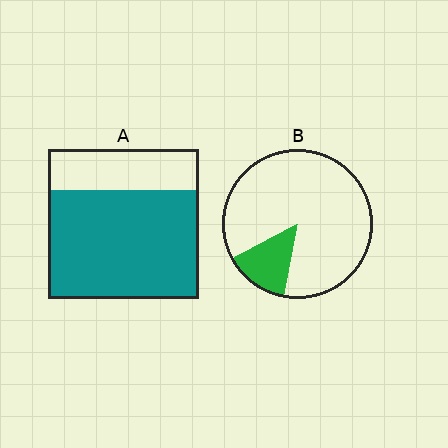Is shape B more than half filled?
No.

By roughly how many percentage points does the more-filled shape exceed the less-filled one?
By roughly 60 percentage points (A over B).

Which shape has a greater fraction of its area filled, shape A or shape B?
Shape A.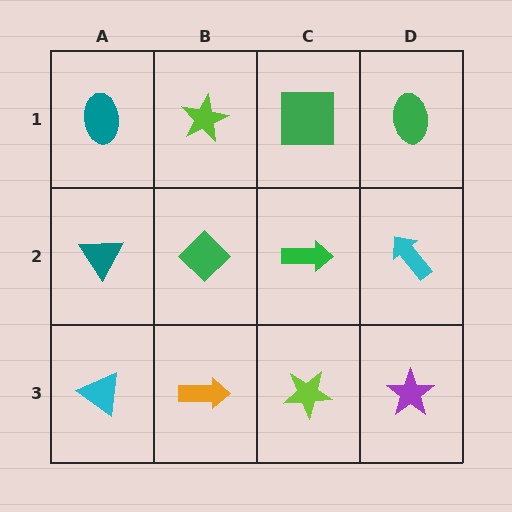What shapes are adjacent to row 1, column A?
A teal triangle (row 2, column A), a lime star (row 1, column B).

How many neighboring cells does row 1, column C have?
3.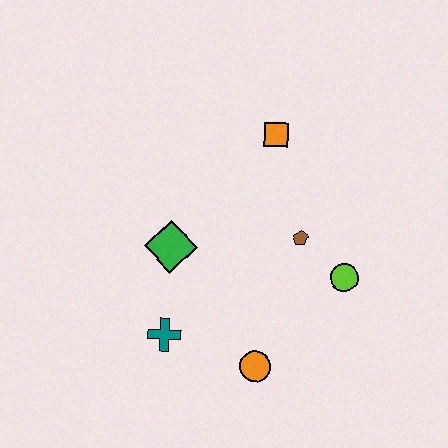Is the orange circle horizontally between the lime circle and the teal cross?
Yes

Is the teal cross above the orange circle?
Yes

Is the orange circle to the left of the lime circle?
Yes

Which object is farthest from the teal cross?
The orange square is farthest from the teal cross.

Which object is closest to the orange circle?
The teal cross is closest to the orange circle.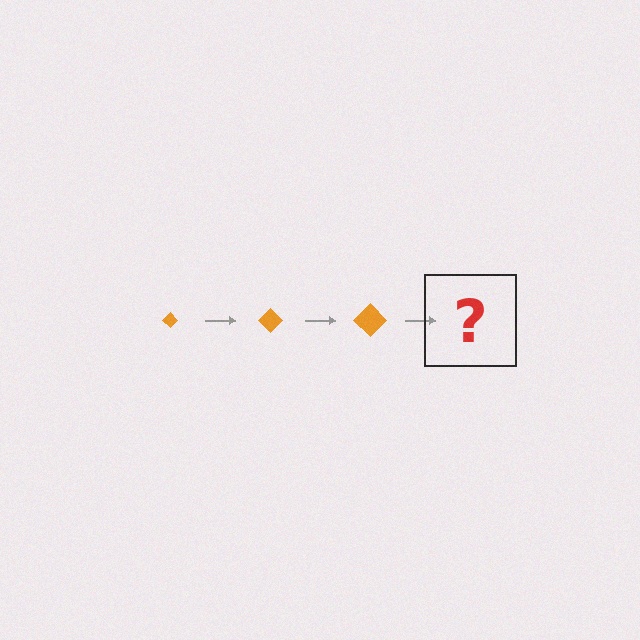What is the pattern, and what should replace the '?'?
The pattern is that the diamond gets progressively larger each step. The '?' should be an orange diamond, larger than the previous one.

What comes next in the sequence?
The next element should be an orange diamond, larger than the previous one.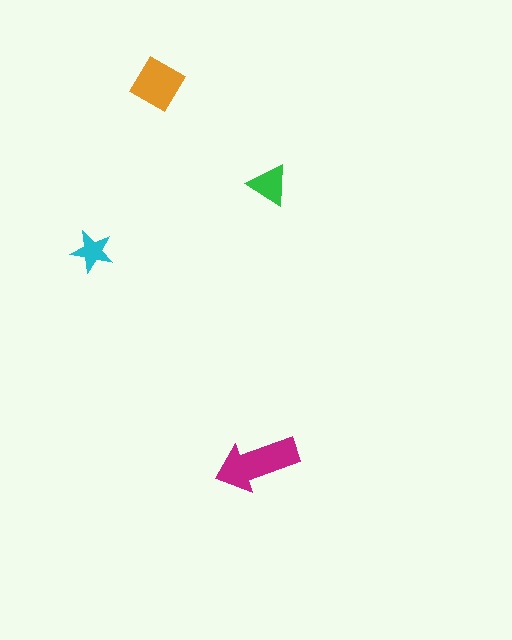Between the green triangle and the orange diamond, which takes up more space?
The orange diamond.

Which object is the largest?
The magenta arrow.